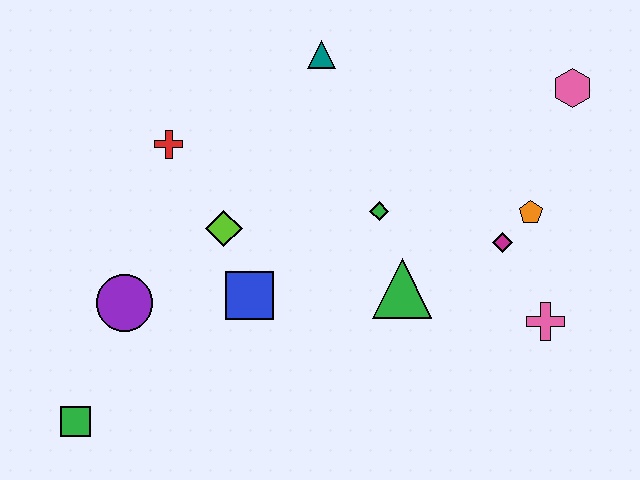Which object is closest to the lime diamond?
The blue square is closest to the lime diamond.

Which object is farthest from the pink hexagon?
The green square is farthest from the pink hexagon.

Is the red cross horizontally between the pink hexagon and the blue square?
No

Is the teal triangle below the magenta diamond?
No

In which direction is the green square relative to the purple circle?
The green square is below the purple circle.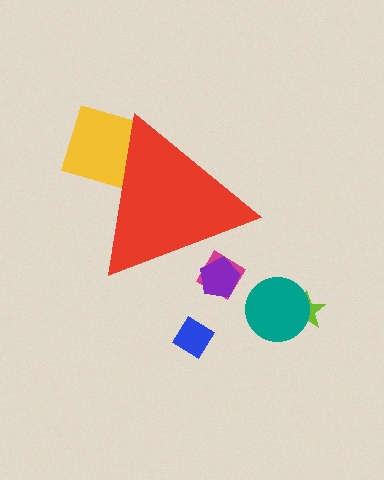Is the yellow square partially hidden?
Yes, the yellow square is partially hidden behind the red triangle.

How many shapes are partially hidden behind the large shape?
3 shapes are partially hidden.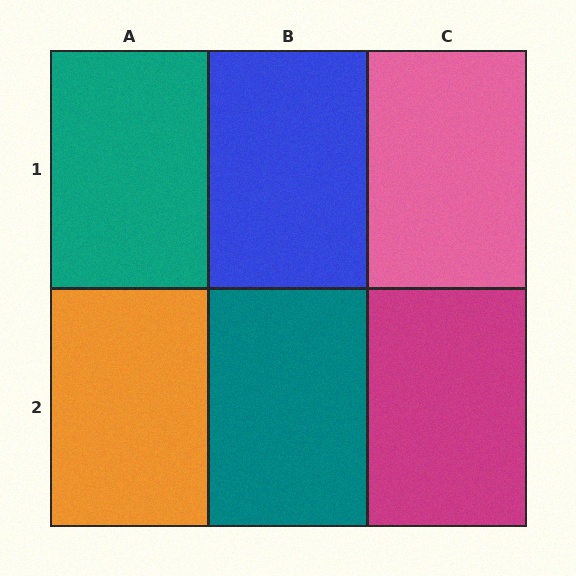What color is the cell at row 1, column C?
Pink.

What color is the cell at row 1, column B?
Blue.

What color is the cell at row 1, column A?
Teal.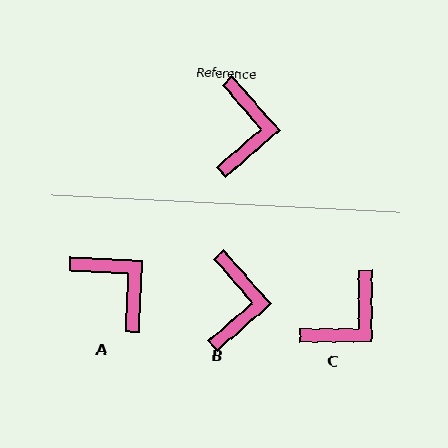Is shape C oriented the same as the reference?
No, it is off by about 41 degrees.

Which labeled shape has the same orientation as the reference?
B.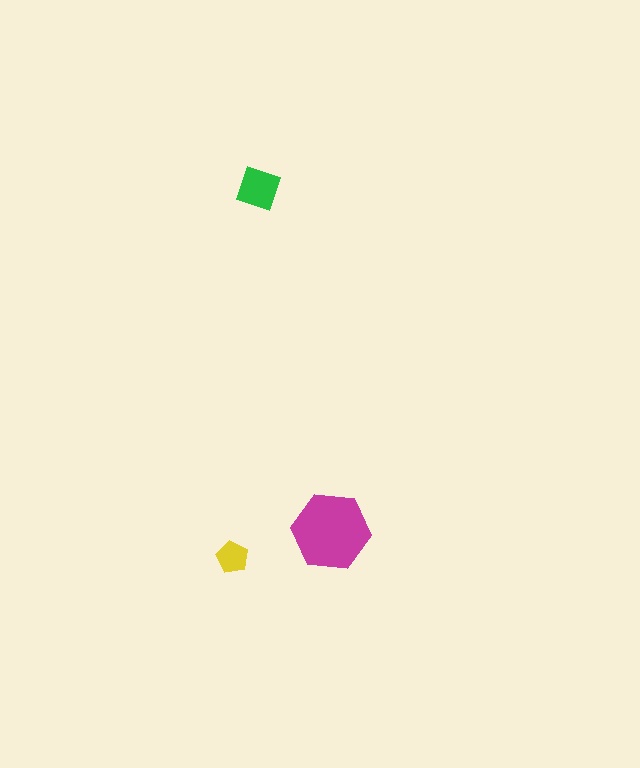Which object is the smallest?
The yellow pentagon.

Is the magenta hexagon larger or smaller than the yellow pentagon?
Larger.